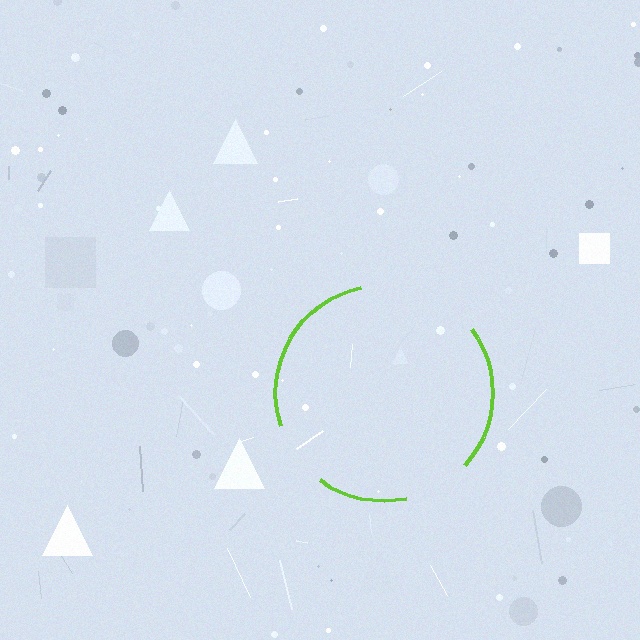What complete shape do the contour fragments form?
The contour fragments form a circle.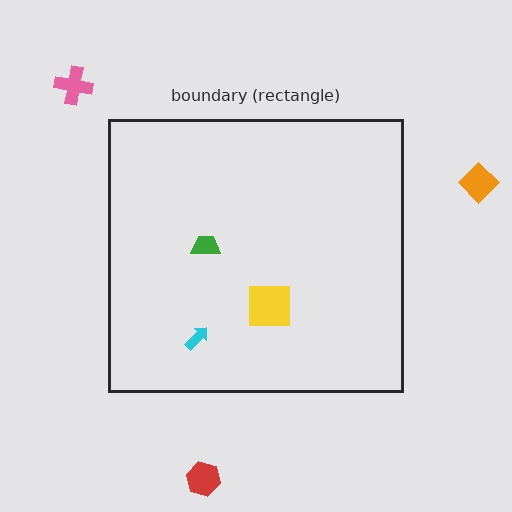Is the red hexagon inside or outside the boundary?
Outside.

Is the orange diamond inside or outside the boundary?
Outside.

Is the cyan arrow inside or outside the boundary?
Inside.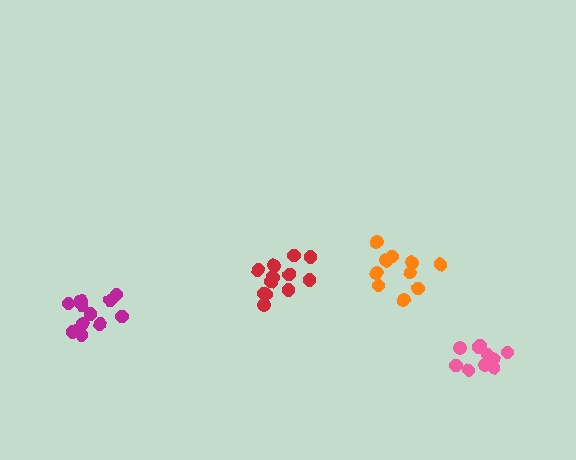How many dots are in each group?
Group 1: 10 dots, Group 2: 12 dots, Group 3: 12 dots, Group 4: 10 dots (44 total).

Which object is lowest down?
The pink cluster is bottommost.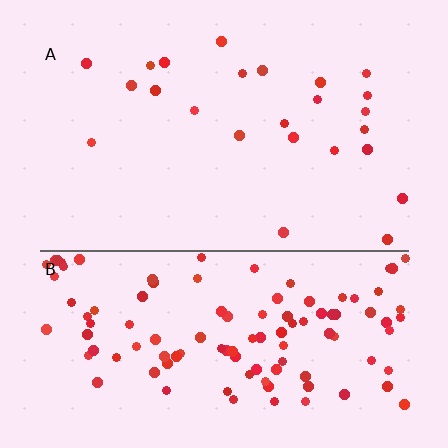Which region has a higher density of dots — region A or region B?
B (the bottom).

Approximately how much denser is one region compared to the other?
Approximately 4.6× — region B over region A.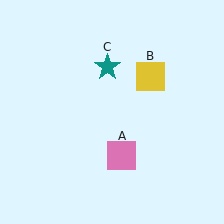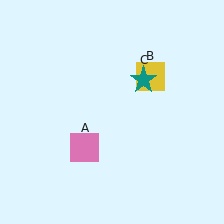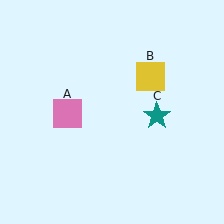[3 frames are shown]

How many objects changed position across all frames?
2 objects changed position: pink square (object A), teal star (object C).